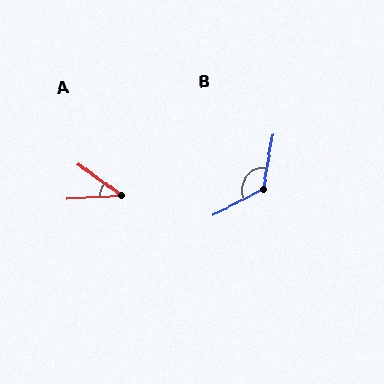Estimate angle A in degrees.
Approximately 40 degrees.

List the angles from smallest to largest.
A (40°), B (126°).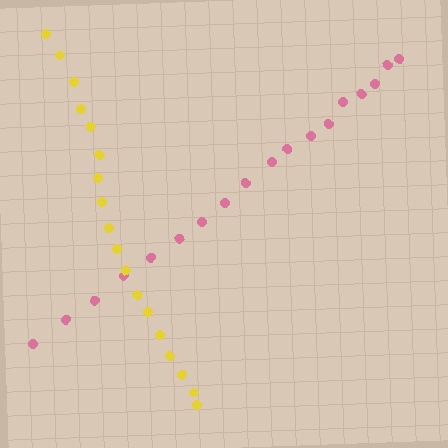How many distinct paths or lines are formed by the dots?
There are 2 distinct paths.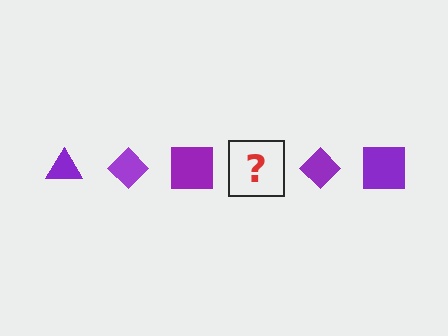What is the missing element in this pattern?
The missing element is a purple triangle.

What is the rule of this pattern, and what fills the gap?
The rule is that the pattern cycles through triangle, diamond, square shapes in purple. The gap should be filled with a purple triangle.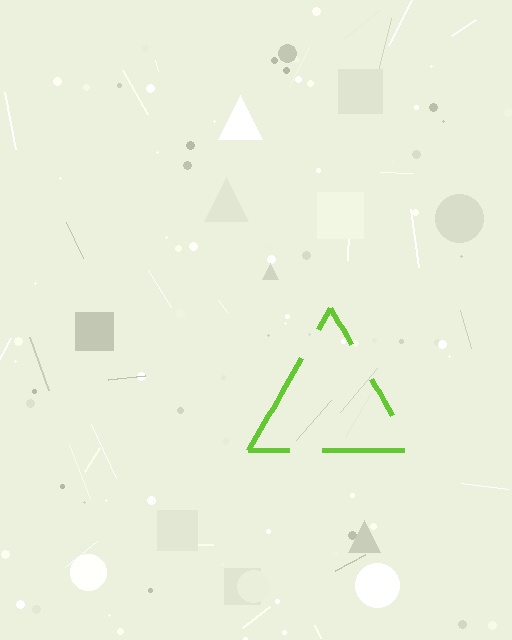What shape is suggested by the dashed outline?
The dashed outline suggests a triangle.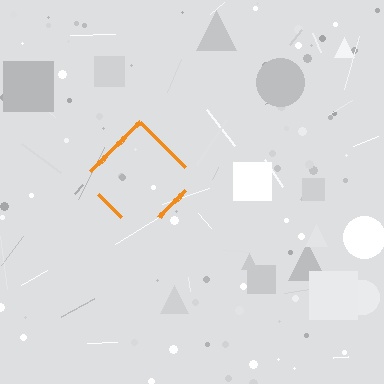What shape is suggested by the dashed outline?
The dashed outline suggests a diamond.